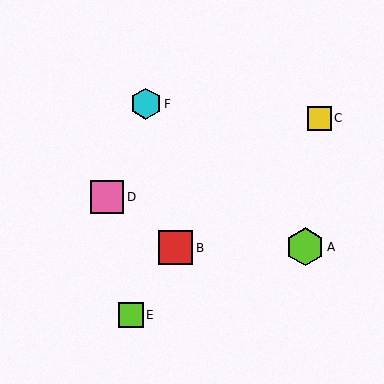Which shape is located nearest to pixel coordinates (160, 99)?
The cyan hexagon (labeled F) at (146, 104) is nearest to that location.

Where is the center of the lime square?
The center of the lime square is at (131, 315).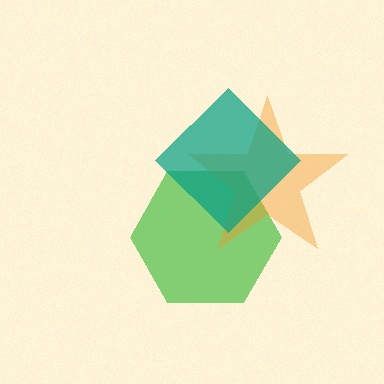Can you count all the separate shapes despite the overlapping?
Yes, there are 3 separate shapes.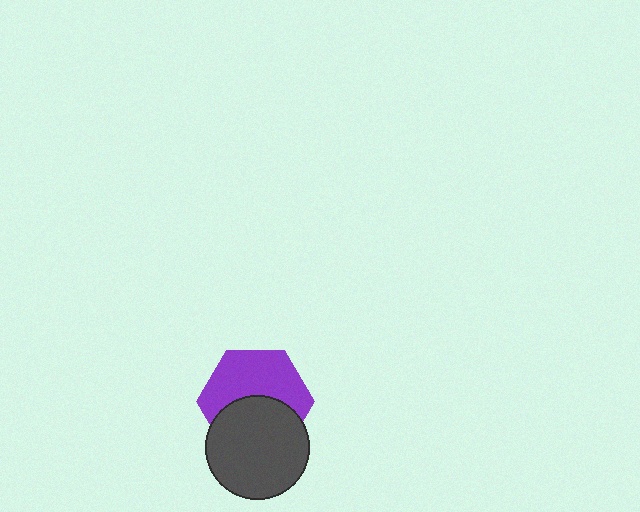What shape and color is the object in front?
The object in front is a dark gray circle.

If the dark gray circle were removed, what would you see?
You would see the complete purple hexagon.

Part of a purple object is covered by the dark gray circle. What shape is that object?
It is a hexagon.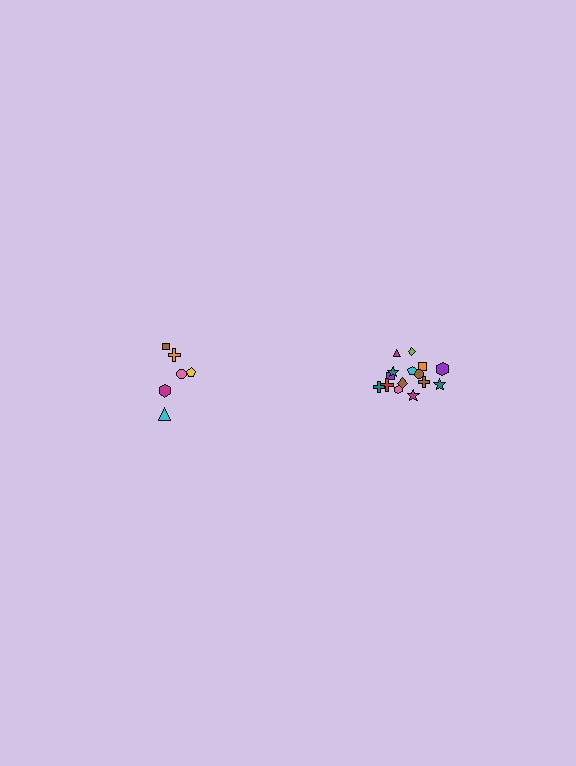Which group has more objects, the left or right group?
The right group.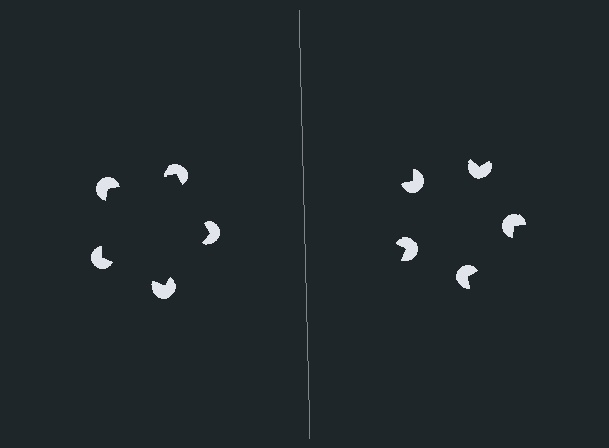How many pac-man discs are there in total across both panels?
10 — 5 on each side.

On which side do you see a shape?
An illusory pentagon appears on the left side. On the right side the wedge cuts are rotated, so no coherent shape forms.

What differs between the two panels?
The pac-man discs are positioned identically on both sides; only the wedge orientations differ. On the left they align to a pentagon; on the right they are misaligned.